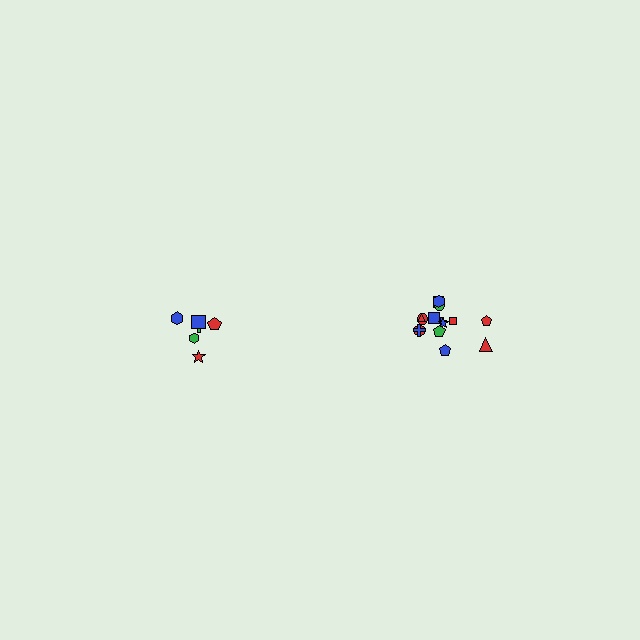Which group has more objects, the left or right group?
The right group.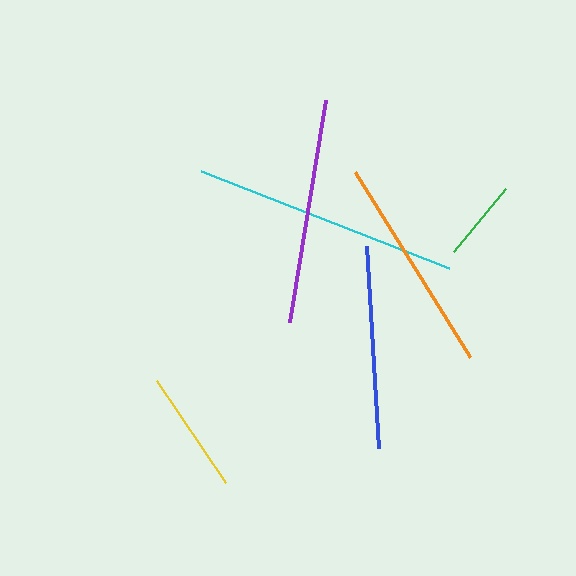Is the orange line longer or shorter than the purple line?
The purple line is longer than the orange line.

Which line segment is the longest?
The cyan line is the longest at approximately 267 pixels.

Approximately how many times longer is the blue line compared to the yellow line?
The blue line is approximately 1.6 times the length of the yellow line.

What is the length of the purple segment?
The purple segment is approximately 224 pixels long.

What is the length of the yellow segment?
The yellow segment is approximately 123 pixels long.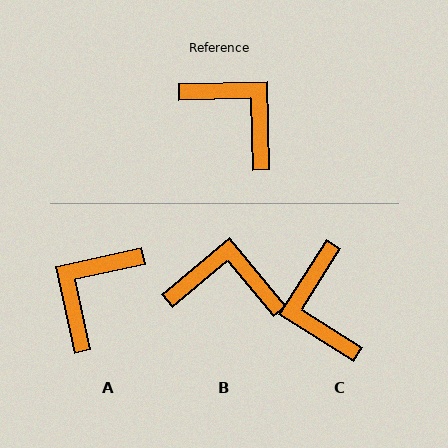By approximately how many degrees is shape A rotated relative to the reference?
Approximately 101 degrees counter-clockwise.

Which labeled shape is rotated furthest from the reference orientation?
C, about 146 degrees away.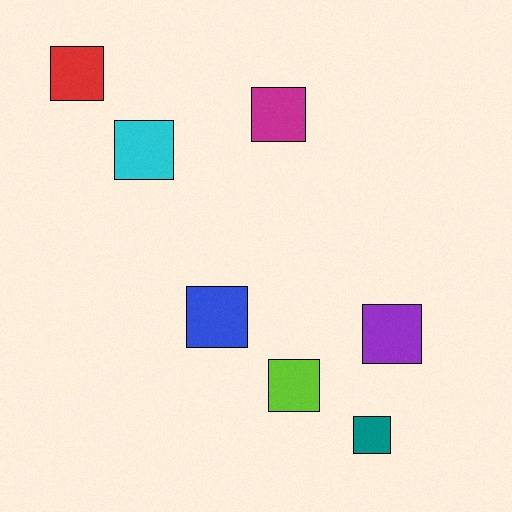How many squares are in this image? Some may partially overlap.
There are 7 squares.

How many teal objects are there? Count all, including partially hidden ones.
There is 1 teal object.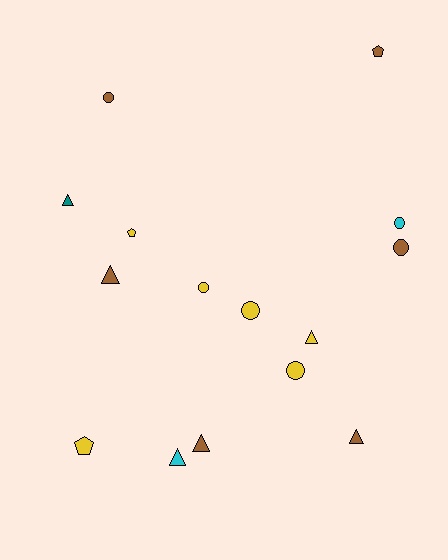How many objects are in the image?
There are 15 objects.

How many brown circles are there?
There are 2 brown circles.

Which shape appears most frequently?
Circle, with 6 objects.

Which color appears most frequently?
Brown, with 6 objects.